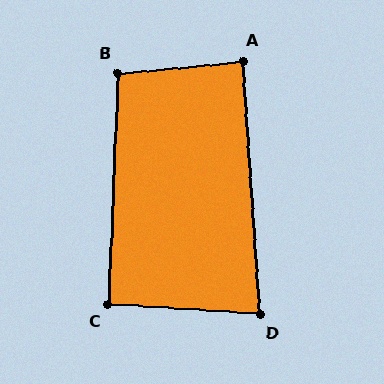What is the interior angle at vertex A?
Approximately 88 degrees (approximately right).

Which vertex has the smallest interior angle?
D, at approximately 83 degrees.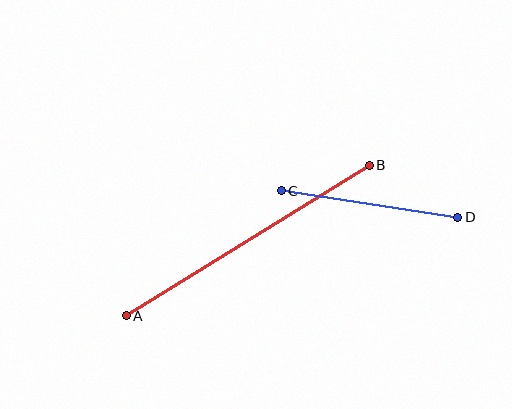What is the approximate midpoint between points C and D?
The midpoint is at approximately (370, 204) pixels.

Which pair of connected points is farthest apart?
Points A and B are farthest apart.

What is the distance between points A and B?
The distance is approximately 286 pixels.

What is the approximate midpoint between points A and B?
The midpoint is at approximately (248, 241) pixels.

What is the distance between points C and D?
The distance is approximately 179 pixels.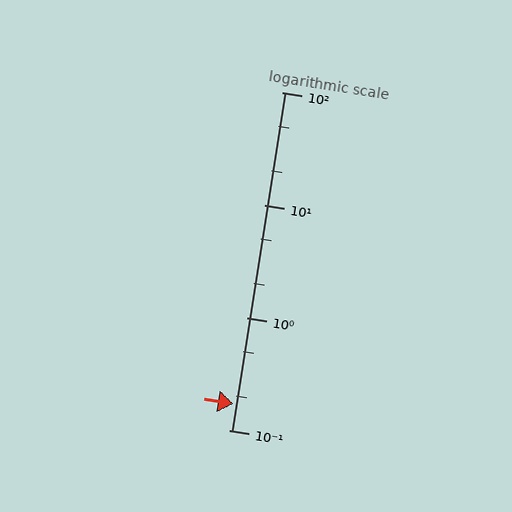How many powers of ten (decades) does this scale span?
The scale spans 3 decades, from 0.1 to 100.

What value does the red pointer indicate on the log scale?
The pointer indicates approximately 0.17.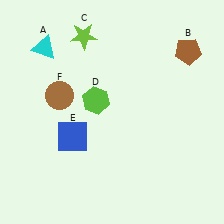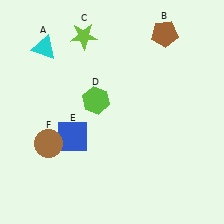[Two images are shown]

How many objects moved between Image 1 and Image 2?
2 objects moved between the two images.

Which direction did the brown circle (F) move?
The brown circle (F) moved down.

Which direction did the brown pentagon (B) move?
The brown pentagon (B) moved left.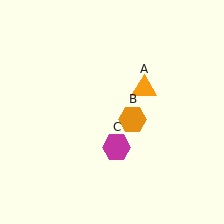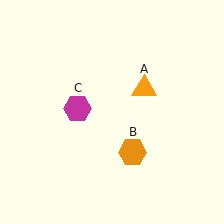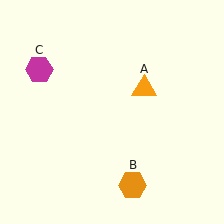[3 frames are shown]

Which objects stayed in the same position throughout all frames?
Orange triangle (object A) remained stationary.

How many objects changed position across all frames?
2 objects changed position: orange hexagon (object B), magenta hexagon (object C).